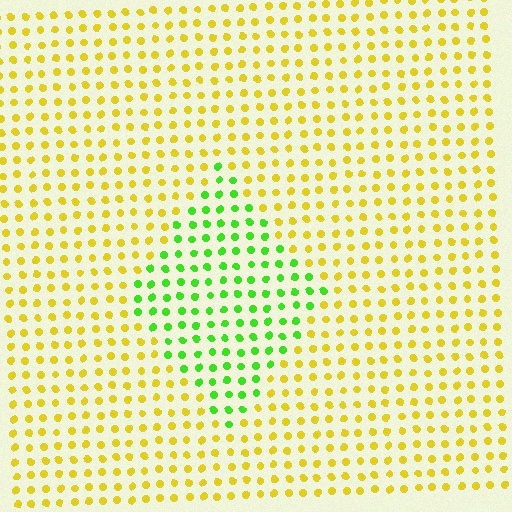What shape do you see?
I see a diamond.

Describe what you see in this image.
The image is filled with small yellow elements in a uniform arrangement. A diamond-shaped region is visible where the elements are tinted to a slightly different hue, forming a subtle color boundary.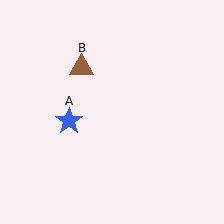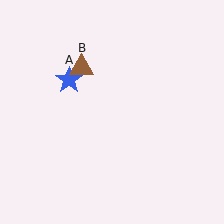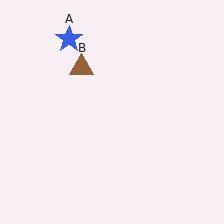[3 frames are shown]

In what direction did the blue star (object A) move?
The blue star (object A) moved up.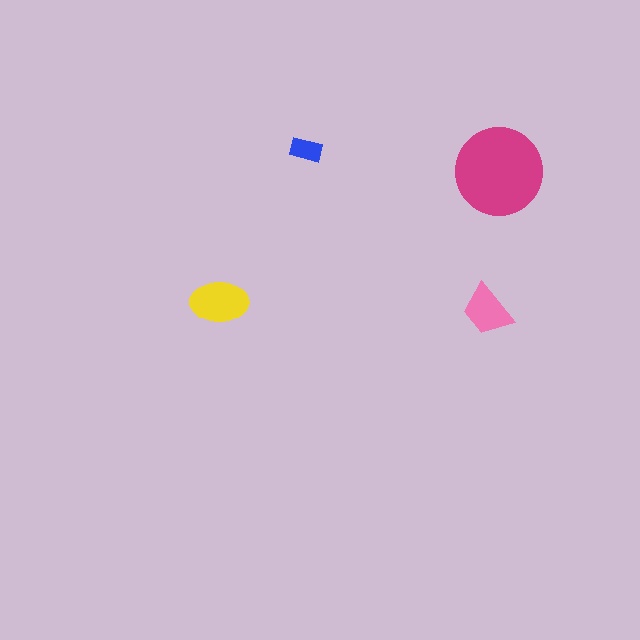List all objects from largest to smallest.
The magenta circle, the yellow ellipse, the pink trapezoid, the blue rectangle.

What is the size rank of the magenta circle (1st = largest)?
1st.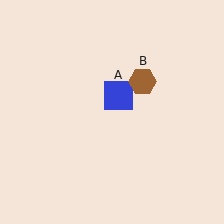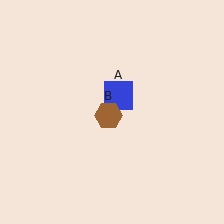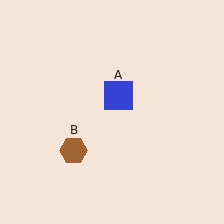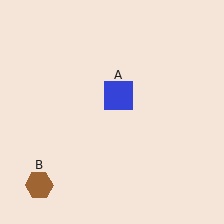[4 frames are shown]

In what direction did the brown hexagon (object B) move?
The brown hexagon (object B) moved down and to the left.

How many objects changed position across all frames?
1 object changed position: brown hexagon (object B).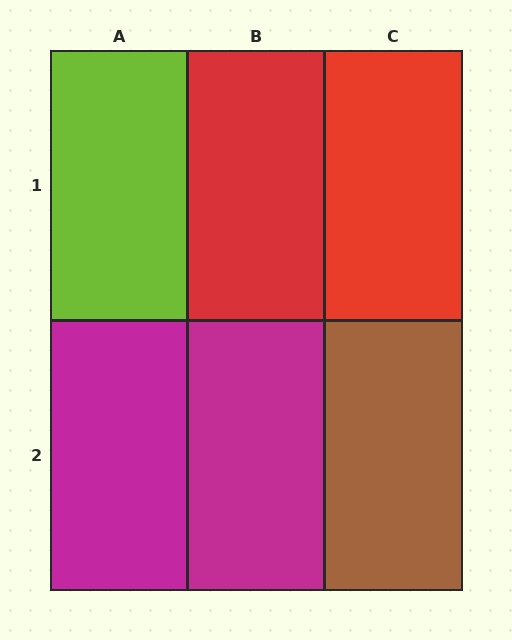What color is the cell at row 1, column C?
Red.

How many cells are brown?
1 cell is brown.